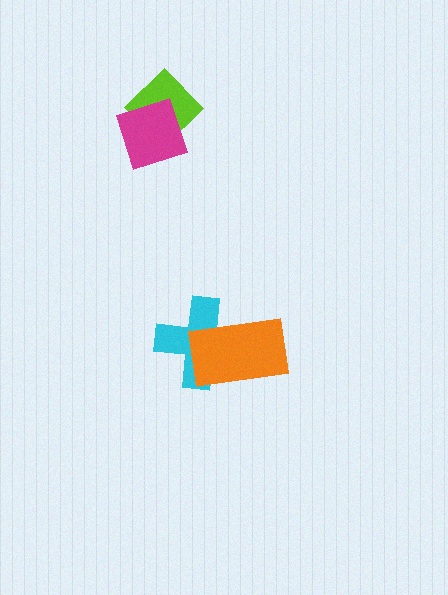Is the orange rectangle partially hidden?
No, no other shape covers it.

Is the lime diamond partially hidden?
Yes, it is partially covered by another shape.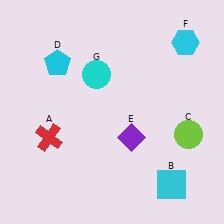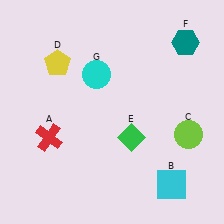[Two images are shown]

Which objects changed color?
D changed from cyan to yellow. E changed from purple to green. F changed from cyan to teal.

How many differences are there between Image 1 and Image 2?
There are 3 differences between the two images.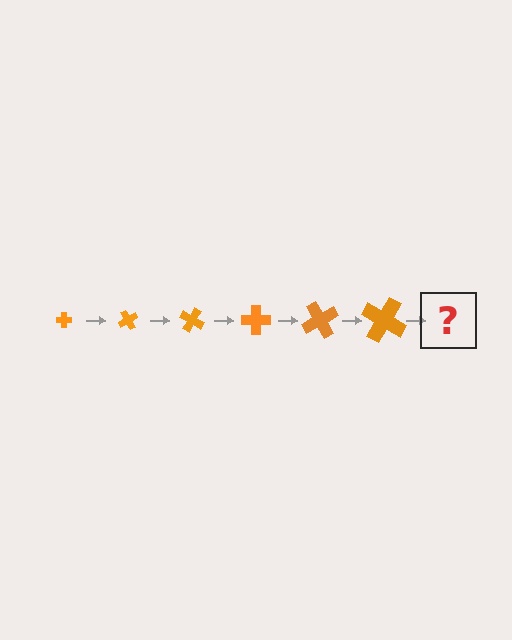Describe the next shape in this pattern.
It should be a cross, larger than the previous one and rotated 360 degrees from the start.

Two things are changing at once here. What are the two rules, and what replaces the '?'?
The two rules are that the cross grows larger each step and it rotates 60 degrees each step. The '?' should be a cross, larger than the previous one and rotated 360 degrees from the start.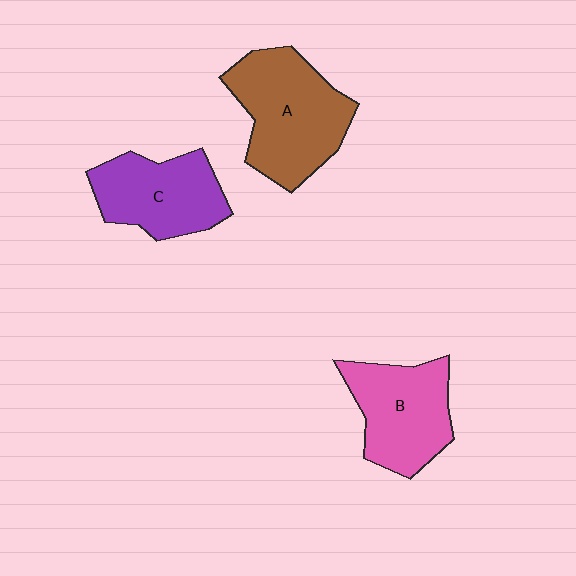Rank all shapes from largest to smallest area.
From largest to smallest: A (brown), B (pink), C (purple).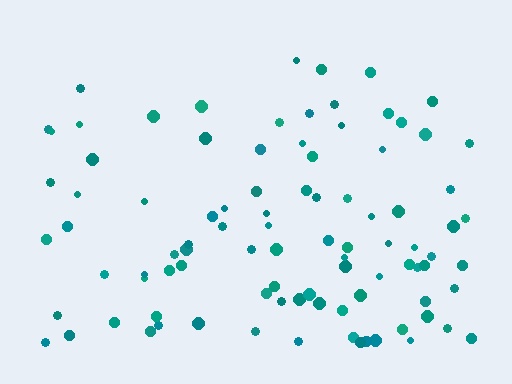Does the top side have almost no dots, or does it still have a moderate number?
Still a moderate number, just noticeably fewer than the bottom.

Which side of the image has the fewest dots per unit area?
The top.